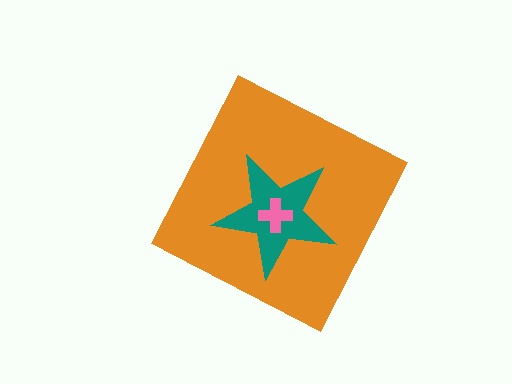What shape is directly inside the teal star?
The pink cross.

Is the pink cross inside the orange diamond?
Yes.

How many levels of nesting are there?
3.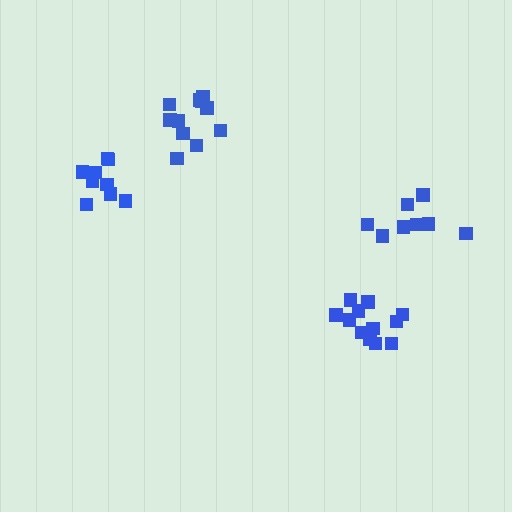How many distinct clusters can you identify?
There are 4 distinct clusters.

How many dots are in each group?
Group 1: 8 dots, Group 2: 9 dots, Group 3: 11 dots, Group 4: 12 dots (40 total).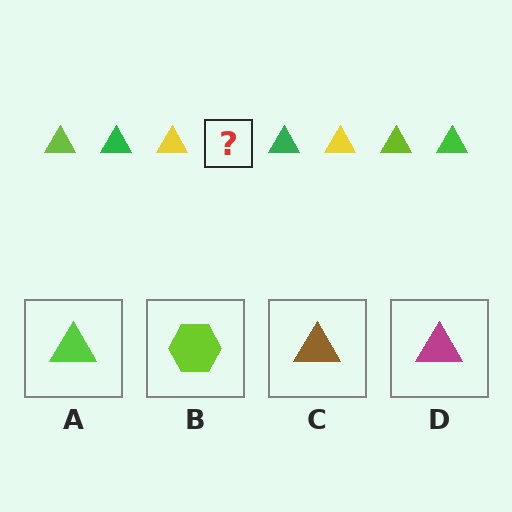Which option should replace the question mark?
Option A.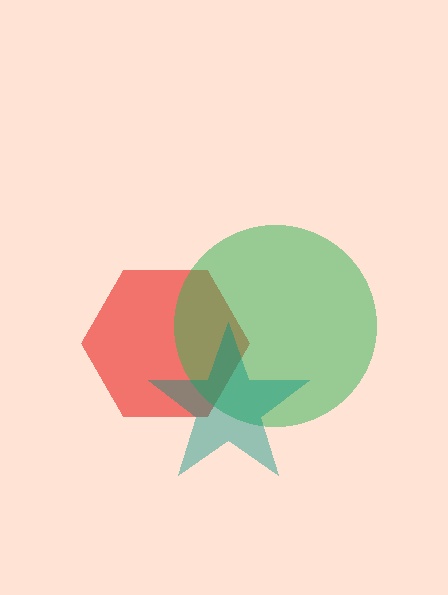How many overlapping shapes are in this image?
There are 3 overlapping shapes in the image.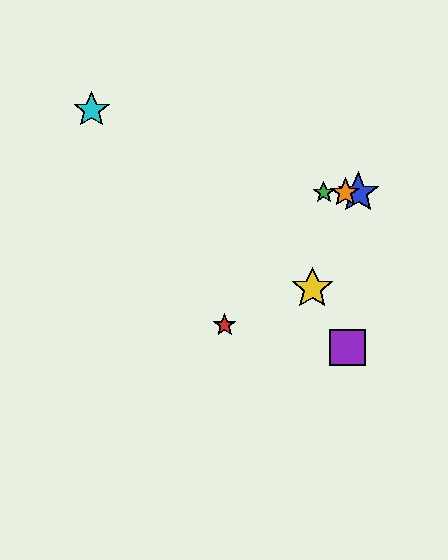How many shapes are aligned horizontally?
3 shapes (the blue star, the green star, the orange star) are aligned horizontally.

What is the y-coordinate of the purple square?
The purple square is at y≈347.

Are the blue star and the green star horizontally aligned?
Yes, both are at y≈193.